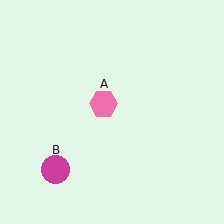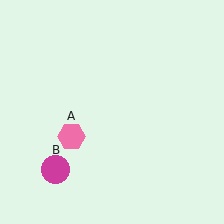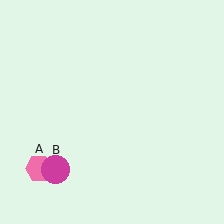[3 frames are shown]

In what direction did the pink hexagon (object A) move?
The pink hexagon (object A) moved down and to the left.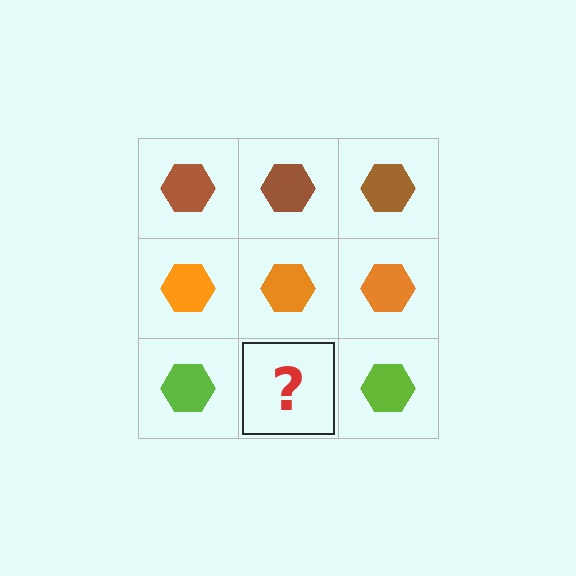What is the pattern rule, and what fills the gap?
The rule is that each row has a consistent color. The gap should be filled with a lime hexagon.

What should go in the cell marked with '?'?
The missing cell should contain a lime hexagon.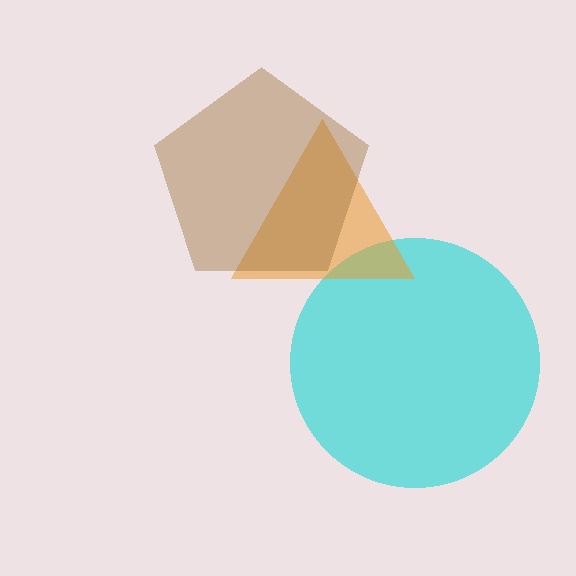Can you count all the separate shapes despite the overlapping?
Yes, there are 3 separate shapes.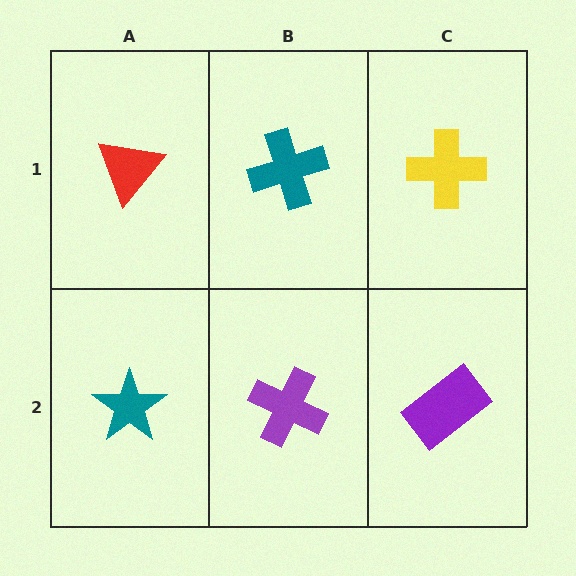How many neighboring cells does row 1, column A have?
2.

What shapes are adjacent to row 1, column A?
A teal star (row 2, column A), a teal cross (row 1, column B).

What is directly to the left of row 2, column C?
A purple cross.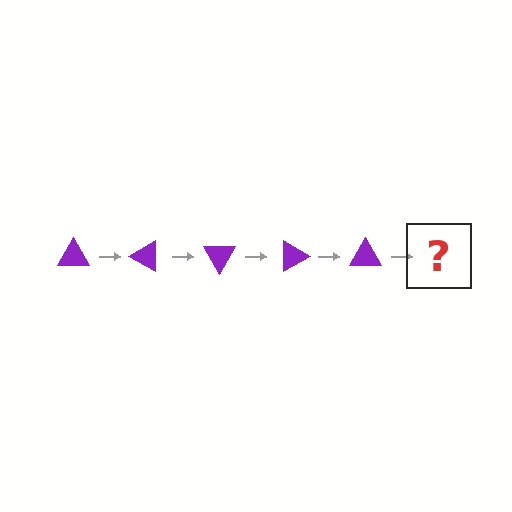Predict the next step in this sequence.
The next step is a purple triangle rotated 150 degrees.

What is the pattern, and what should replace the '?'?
The pattern is that the triangle rotates 30 degrees each step. The '?' should be a purple triangle rotated 150 degrees.